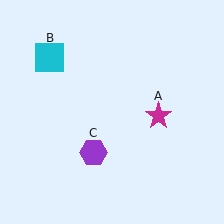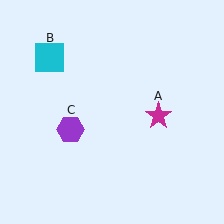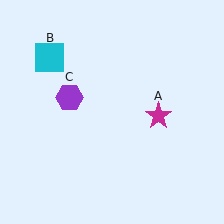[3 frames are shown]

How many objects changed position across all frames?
1 object changed position: purple hexagon (object C).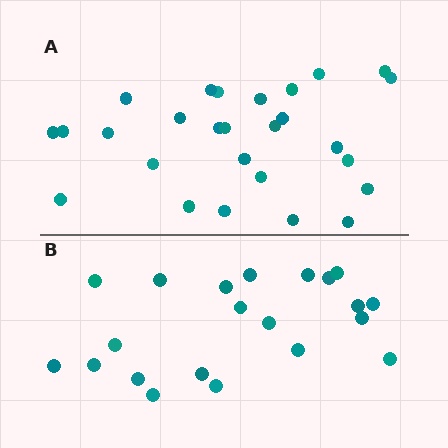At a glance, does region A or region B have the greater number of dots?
Region A (the top region) has more dots.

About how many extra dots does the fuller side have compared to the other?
Region A has about 6 more dots than region B.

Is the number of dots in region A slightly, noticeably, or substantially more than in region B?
Region A has noticeably more, but not dramatically so. The ratio is roughly 1.3 to 1.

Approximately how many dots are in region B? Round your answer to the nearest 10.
About 20 dots. (The exact count is 21, which rounds to 20.)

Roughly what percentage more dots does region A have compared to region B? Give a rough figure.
About 30% more.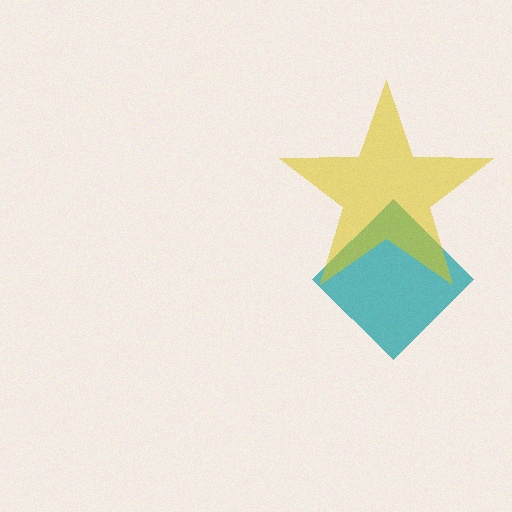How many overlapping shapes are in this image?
There are 2 overlapping shapes in the image.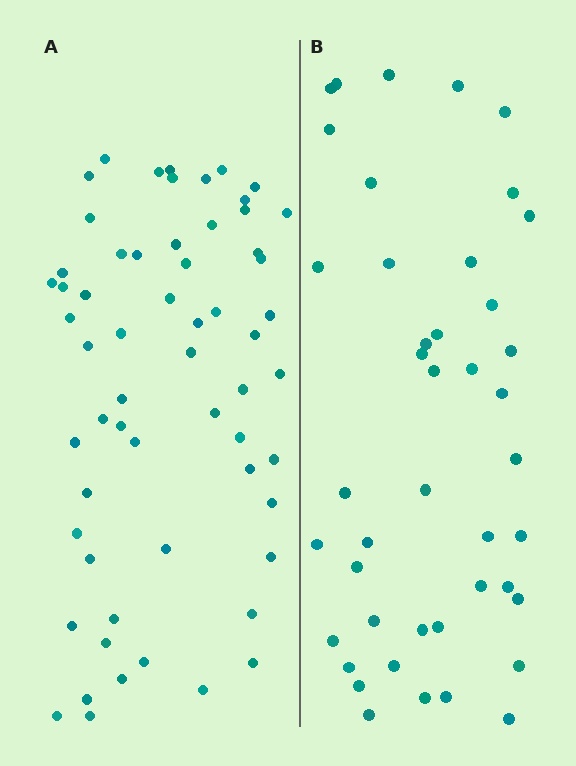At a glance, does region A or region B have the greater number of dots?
Region A (the left region) has more dots.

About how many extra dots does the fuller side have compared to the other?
Region A has approximately 15 more dots than region B.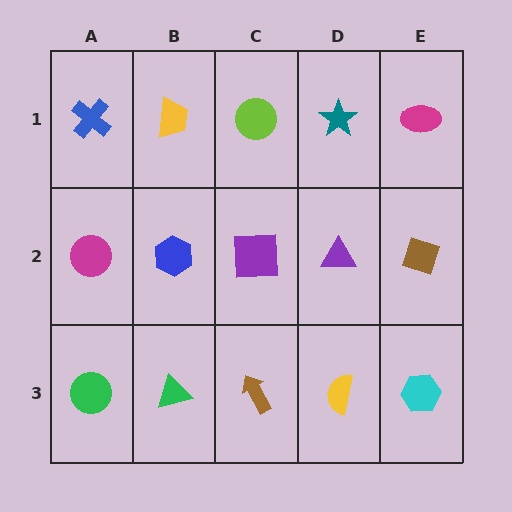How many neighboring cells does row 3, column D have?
3.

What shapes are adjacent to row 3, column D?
A purple triangle (row 2, column D), a brown arrow (row 3, column C), a cyan hexagon (row 3, column E).